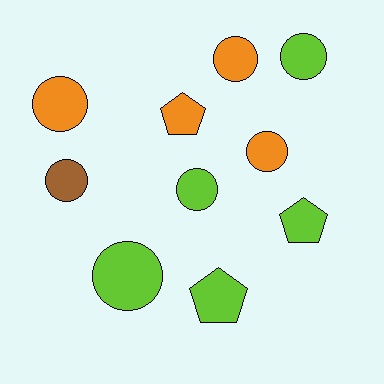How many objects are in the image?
There are 10 objects.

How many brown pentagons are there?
There are no brown pentagons.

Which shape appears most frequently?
Circle, with 7 objects.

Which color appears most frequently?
Lime, with 5 objects.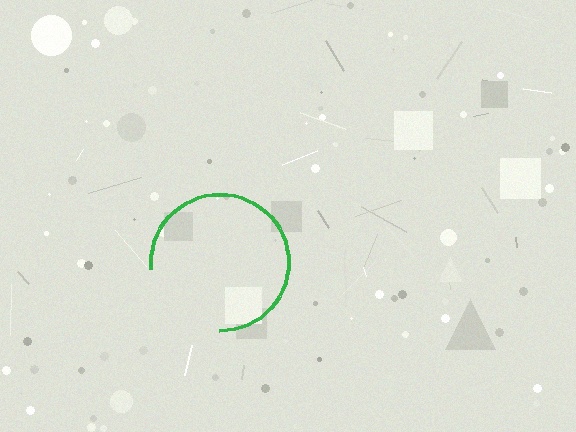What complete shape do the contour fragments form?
The contour fragments form a circle.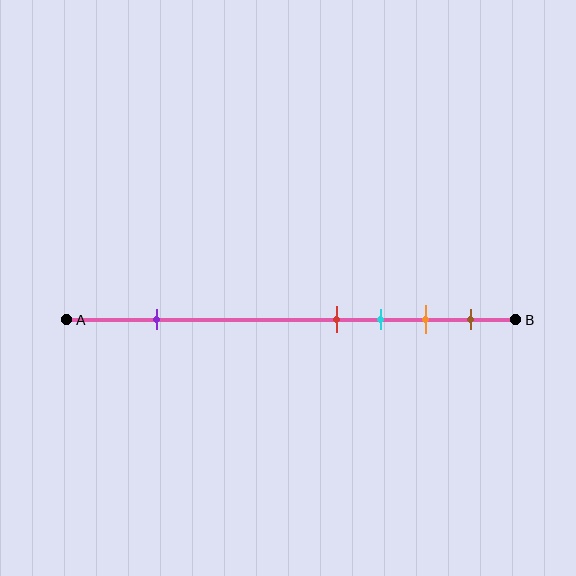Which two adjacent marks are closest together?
The red and cyan marks are the closest adjacent pair.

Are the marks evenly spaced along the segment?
No, the marks are not evenly spaced.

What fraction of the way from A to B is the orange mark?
The orange mark is approximately 80% (0.8) of the way from A to B.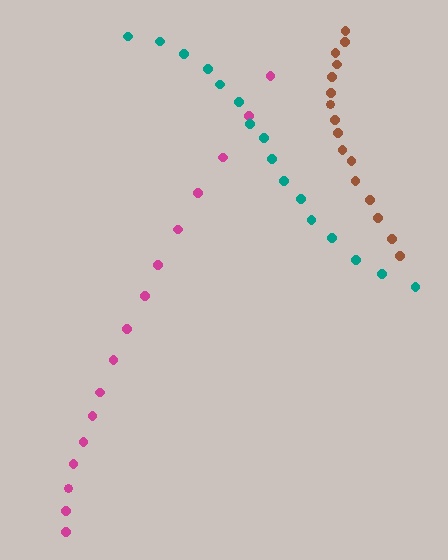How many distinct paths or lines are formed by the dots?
There are 3 distinct paths.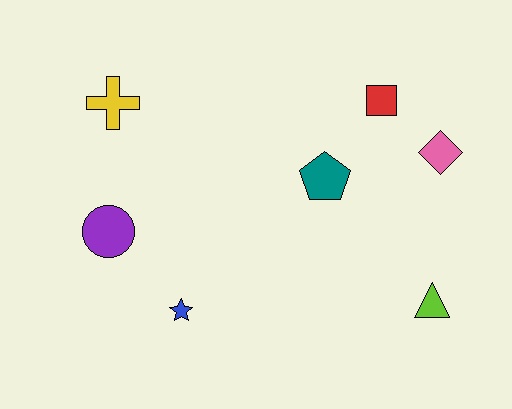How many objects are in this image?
There are 7 objects.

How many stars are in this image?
There is 1 star.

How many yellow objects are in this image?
There is 1 yellow object.